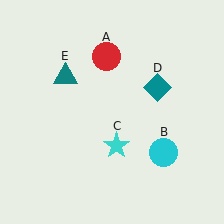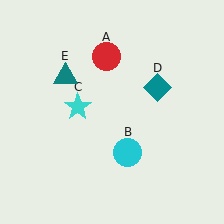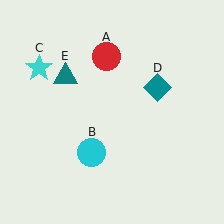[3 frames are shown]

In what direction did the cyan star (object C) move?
The cyan star (object C) moved up and to the left.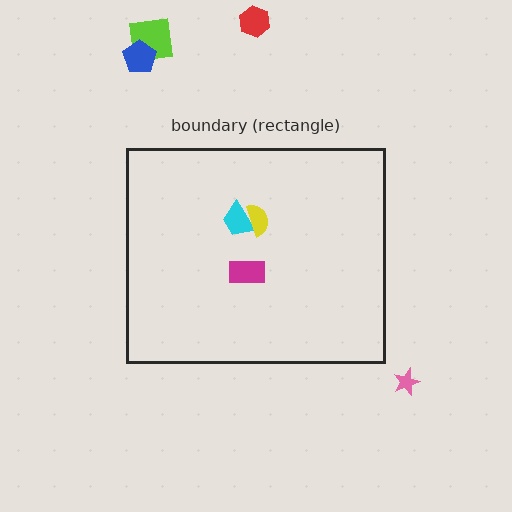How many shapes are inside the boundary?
3 inside, 4 outside.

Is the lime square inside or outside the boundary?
Outside.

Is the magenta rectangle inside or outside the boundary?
Inside.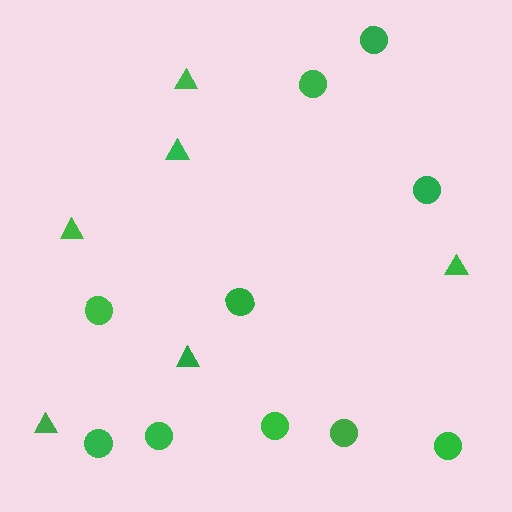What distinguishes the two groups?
There are 2 groups: one group of triangles (6) and one group of circles (10).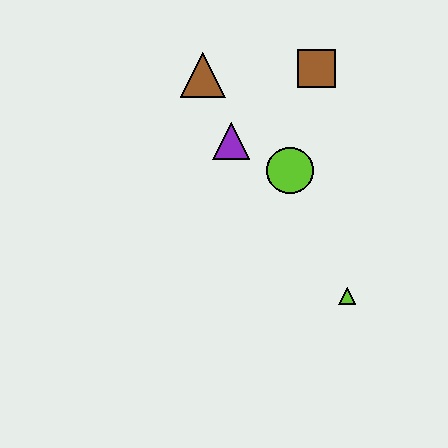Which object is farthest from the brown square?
The lime triangle is farthest from the brown square.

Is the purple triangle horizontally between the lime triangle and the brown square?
No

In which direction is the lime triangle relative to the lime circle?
The lime triangle is below the lime circle.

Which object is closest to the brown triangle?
The purple triangle is closest to the brown triangle.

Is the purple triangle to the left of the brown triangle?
No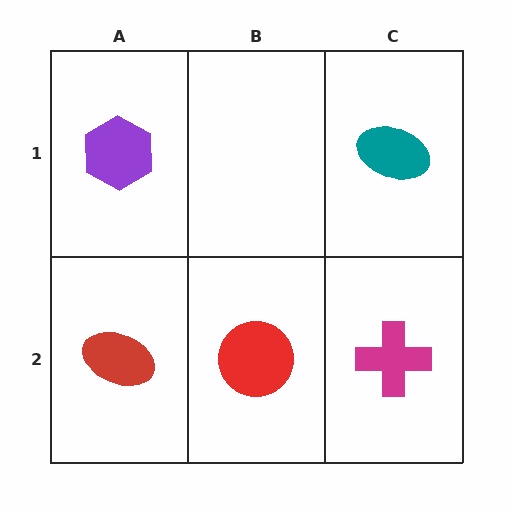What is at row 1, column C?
A teal ellipse.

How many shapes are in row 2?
3 shapes.